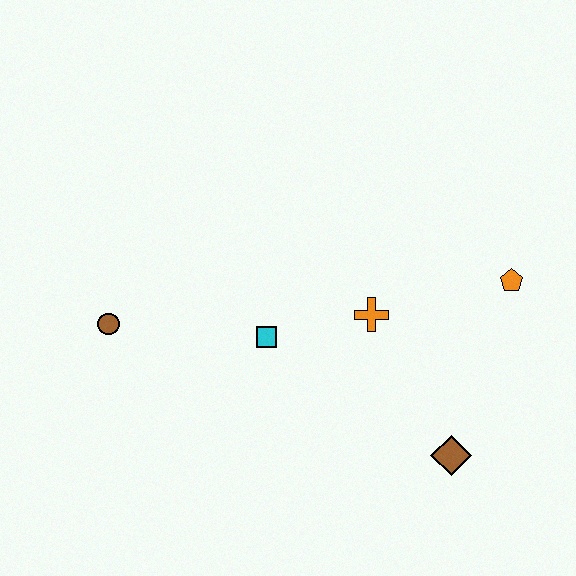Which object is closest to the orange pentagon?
The orange cross is closest to the orange pentagon.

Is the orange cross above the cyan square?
Yes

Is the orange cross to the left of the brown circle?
No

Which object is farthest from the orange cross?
The brown circle is farthest from the orange cross.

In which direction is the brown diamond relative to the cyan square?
The brown diamond is to the right of the cyan square.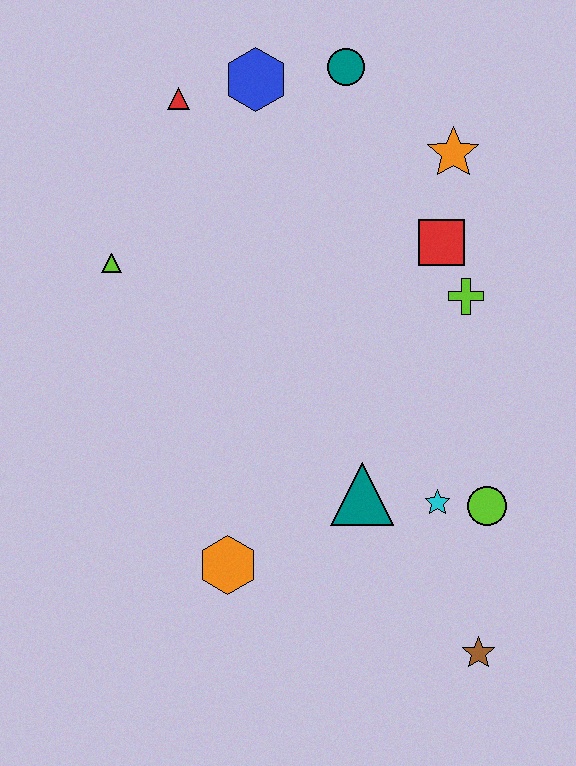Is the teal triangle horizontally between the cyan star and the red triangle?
Yes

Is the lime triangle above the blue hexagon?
No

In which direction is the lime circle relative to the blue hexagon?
The lime circle is below the blue hexagon.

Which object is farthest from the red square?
The brown star is farthest from the red square.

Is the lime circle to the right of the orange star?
Yes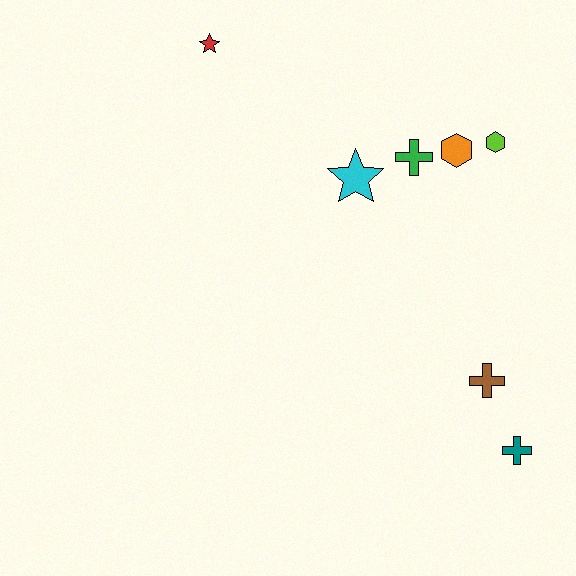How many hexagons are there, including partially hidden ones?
There are 2 hexagons.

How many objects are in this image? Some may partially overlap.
There are 7 objects.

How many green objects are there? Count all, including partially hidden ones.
There is 1 green object.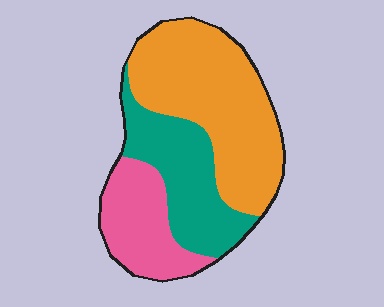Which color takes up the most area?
Orange, at roughly 50%.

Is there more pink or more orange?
Orange.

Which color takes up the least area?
Pink, at roughly 20%.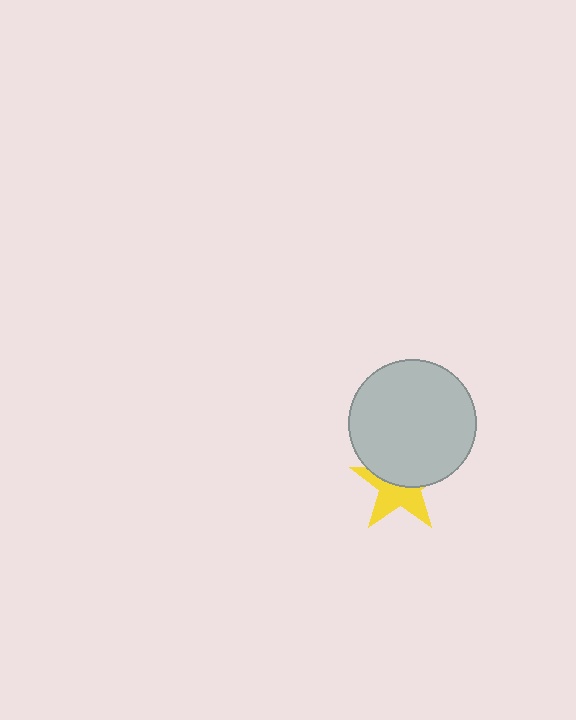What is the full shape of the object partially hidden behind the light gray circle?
The partially hidden object is a yellow star.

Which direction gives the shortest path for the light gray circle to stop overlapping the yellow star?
Moving up gives the shortest separation.